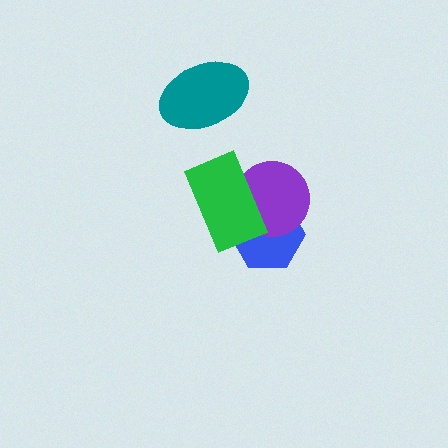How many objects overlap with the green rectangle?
2 objects overlap with the green rectangle.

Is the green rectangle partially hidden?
No, no other shape covers it.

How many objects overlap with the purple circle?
2 objects overlap with the purple circle.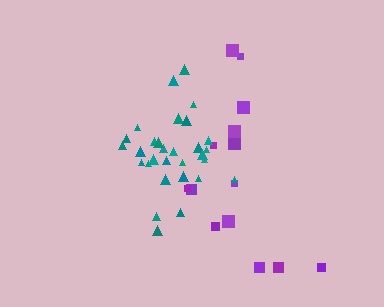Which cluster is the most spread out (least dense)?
Purple.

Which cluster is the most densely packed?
Teal.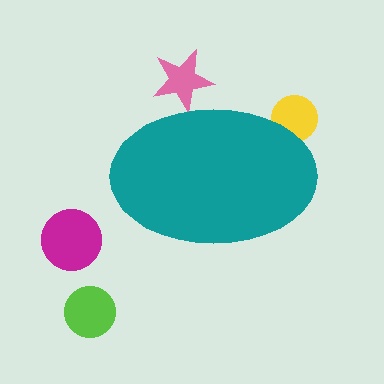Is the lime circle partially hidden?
No, the lime circle is fully visible.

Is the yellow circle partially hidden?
Yes, the yellow circle is partially hidden behind the teal ellipse.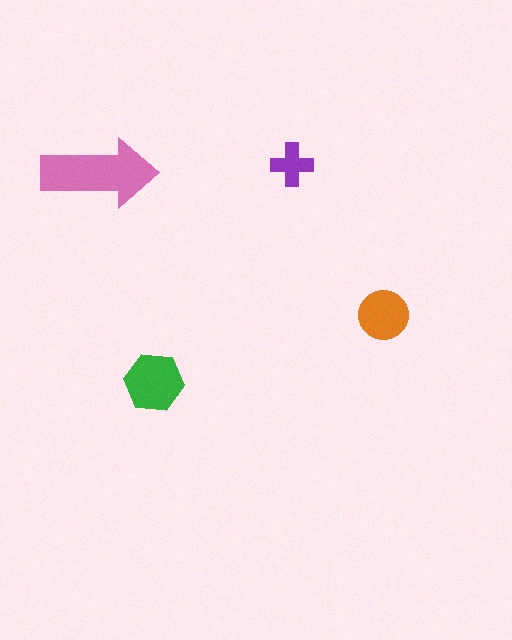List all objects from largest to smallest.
The pink arrow, the green hexagon, the orange circle, the purple cross.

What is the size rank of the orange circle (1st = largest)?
3rd.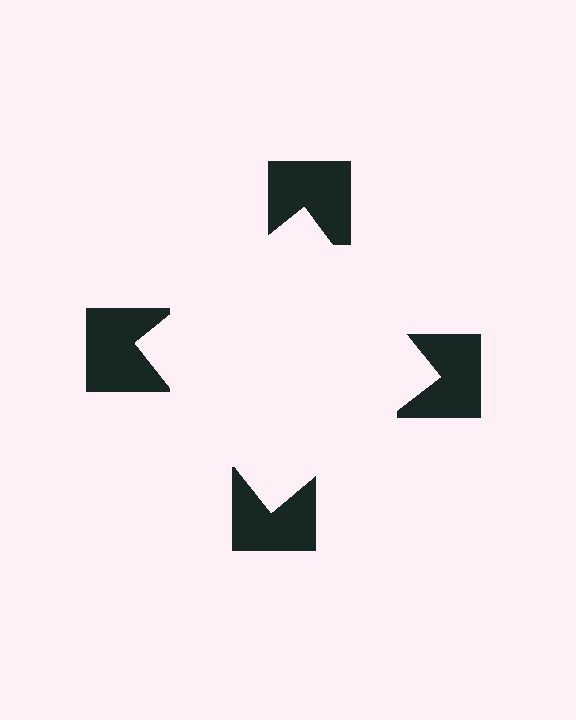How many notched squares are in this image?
There are 4 — one at each vertex of the illusory square.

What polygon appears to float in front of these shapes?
An illusory square — its edges are inferred from the aligned wedge cuts in the notched squares, not physically drawn.